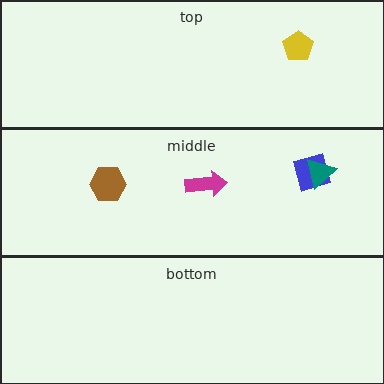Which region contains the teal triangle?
The middle region.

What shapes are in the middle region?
The magenta arrow, the blue square, the teal triangle, the brown hexagon.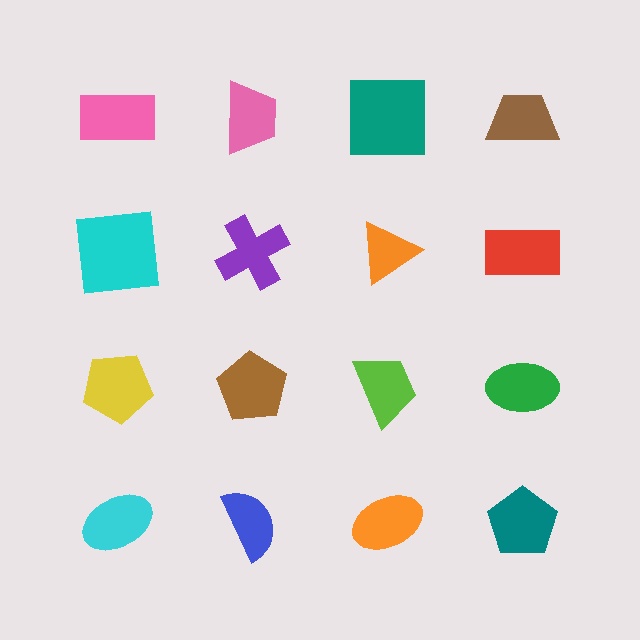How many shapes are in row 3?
4 shapes.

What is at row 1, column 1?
A pink rectangle.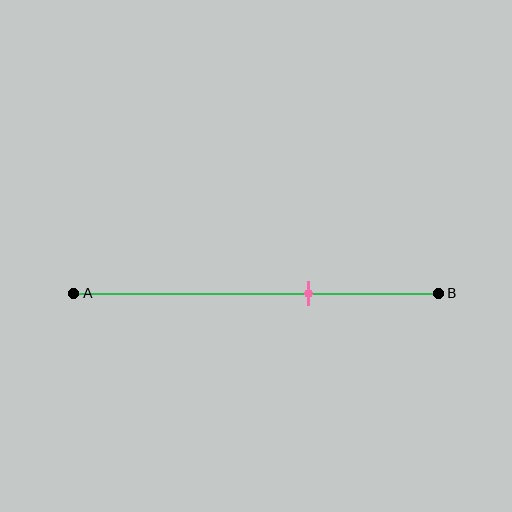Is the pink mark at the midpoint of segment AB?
No, the mark is at about 65% from A, not at the 50% midpoint.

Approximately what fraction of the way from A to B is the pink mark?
The pink mark is approximately 65% of the way from A to B.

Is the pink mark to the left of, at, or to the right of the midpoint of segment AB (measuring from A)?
The pink mark is to the right of the midpoint of segment AB.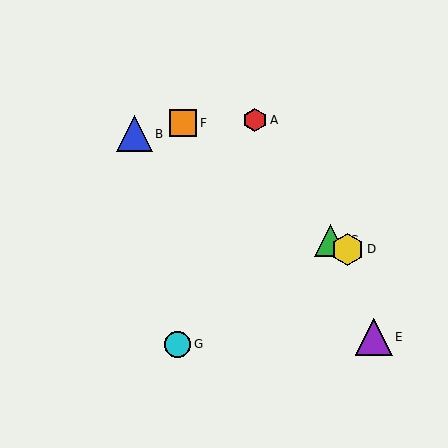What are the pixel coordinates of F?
Object F is at (183, 123).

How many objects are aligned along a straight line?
3 objects (B, C, D) are aligned along a straight line.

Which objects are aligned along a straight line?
Objects B, C, D are aligned along a straight line.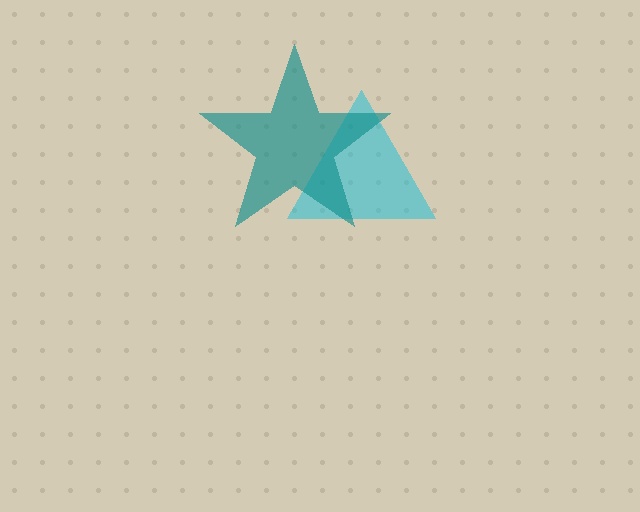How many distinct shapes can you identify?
There are 2 distinct shapes: a cyan triangle, a teal star.